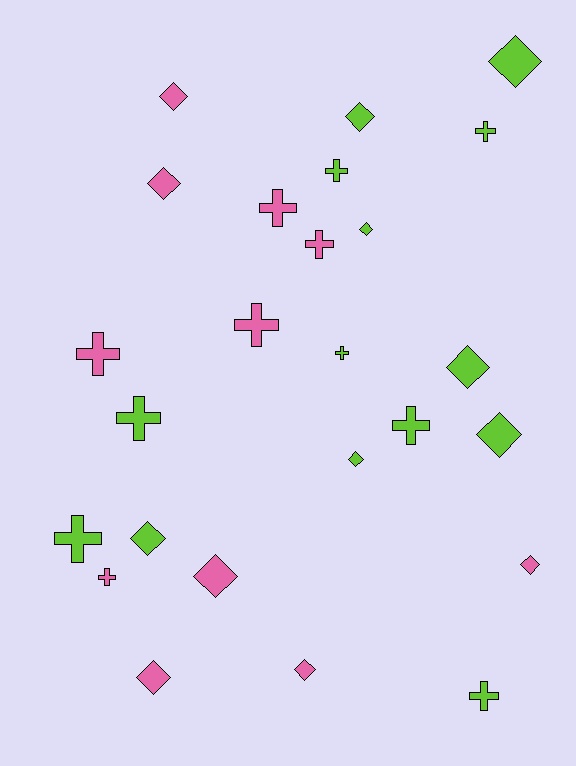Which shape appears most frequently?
Diamond, with 13 objects.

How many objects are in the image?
There are 25 objects.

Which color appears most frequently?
Lime, with 14 objects.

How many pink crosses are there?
There are 5 pink crosses.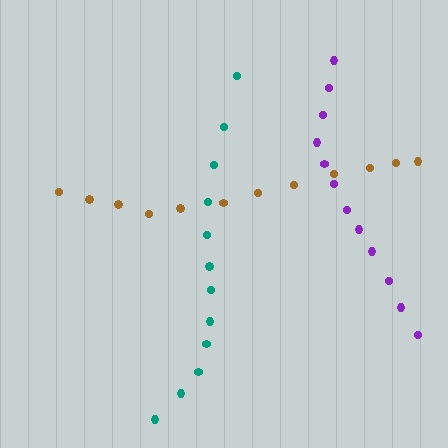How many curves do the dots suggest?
There are 3 distinct paths.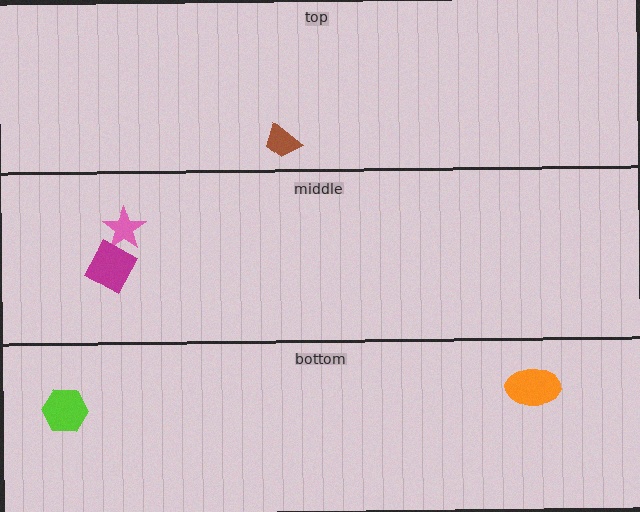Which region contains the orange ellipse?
The bottom region.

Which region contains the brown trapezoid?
The top region.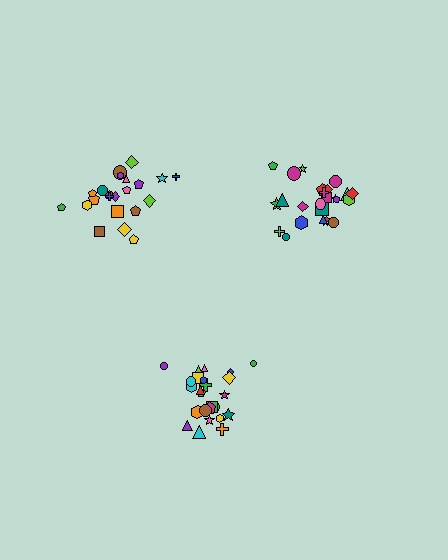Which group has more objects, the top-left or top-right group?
The top-right group.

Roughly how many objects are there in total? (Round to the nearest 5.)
Roughly 70 objects in total.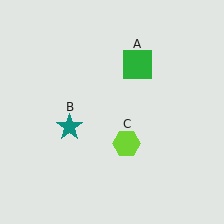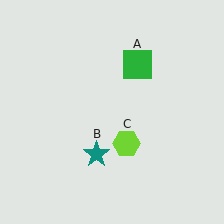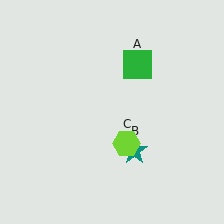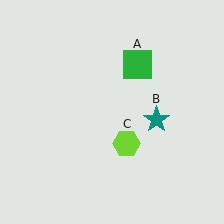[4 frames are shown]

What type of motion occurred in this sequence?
The teal star (object B) rotated counterclockwise around the center of the scene.